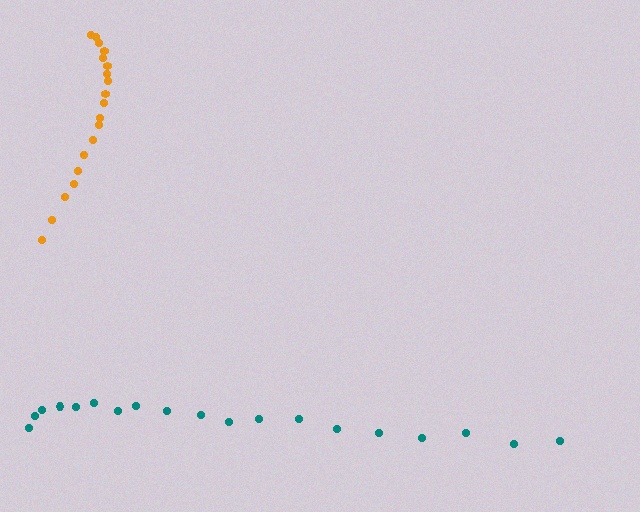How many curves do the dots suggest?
There are 2 distinct paths.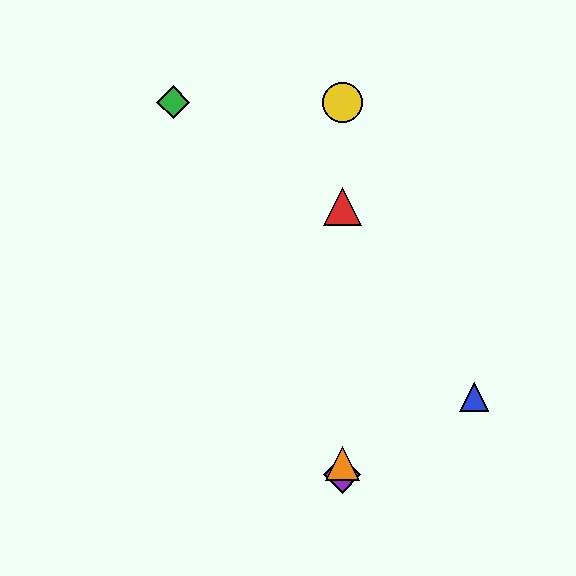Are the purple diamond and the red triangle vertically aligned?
Yes, both are at x≈342.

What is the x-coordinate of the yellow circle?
The yellow circle is at x≈342.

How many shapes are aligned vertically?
4 shapes (the red triangle, the yellow circle, the purple diamond, the orange triangle) are aligned vertically.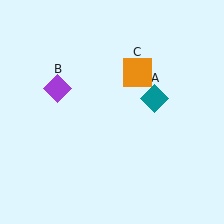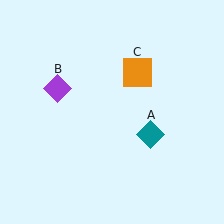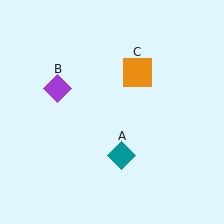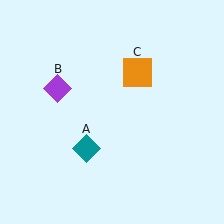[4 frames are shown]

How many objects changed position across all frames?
1 object changed position: teal diamond (object A).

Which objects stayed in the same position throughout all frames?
Purple diamond (object B) and orange square (object C) remained stationary.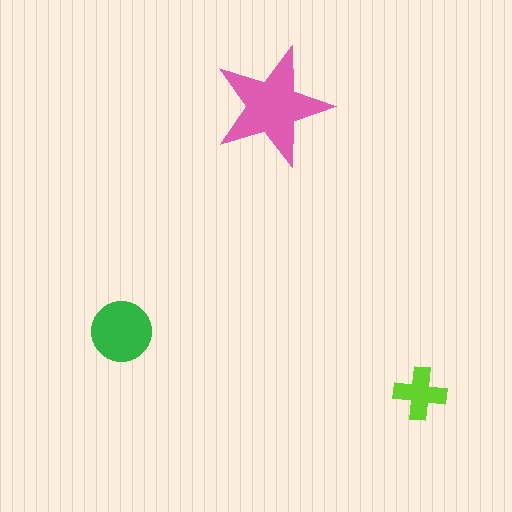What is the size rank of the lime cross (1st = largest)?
3rd.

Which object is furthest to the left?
The green circle is leftmost.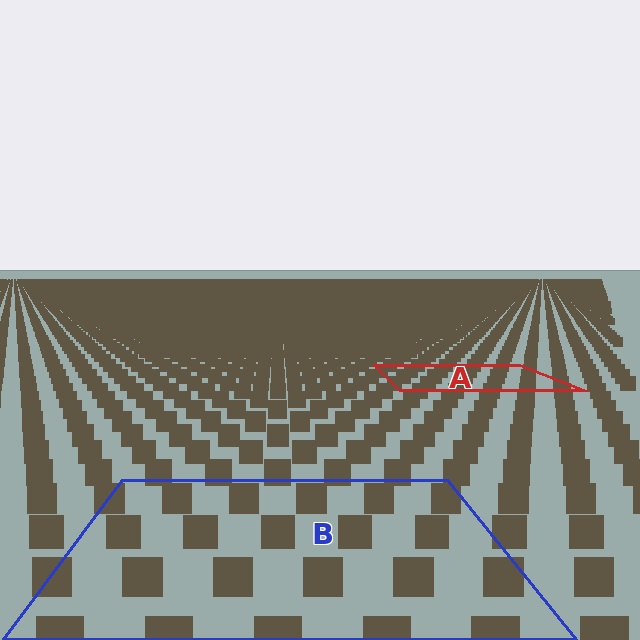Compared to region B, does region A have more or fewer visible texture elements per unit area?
Region A has more texture elements per unit area — they are packed more densely because it is farther away.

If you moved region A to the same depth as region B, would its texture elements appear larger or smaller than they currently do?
They would appear larger. At a closer depth, the same texture elements are projected at a bigger on-screen size.